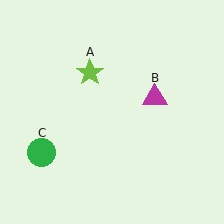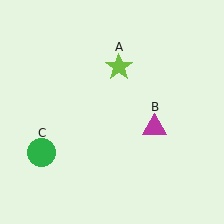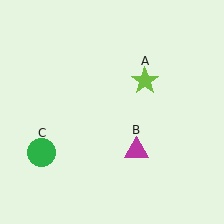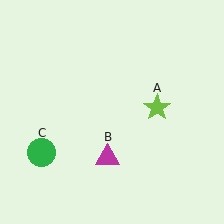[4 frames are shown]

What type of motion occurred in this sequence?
The lime star (object A), magenta triangle (object B) rotated clockwise around the center of the scene.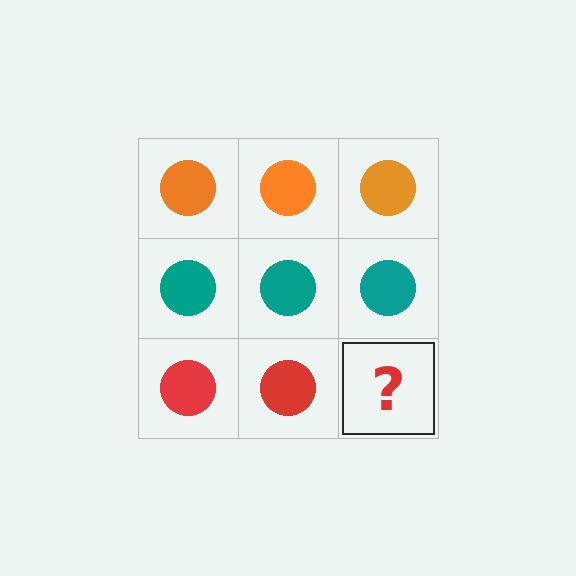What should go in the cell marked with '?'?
The missing cell should contain a red circle.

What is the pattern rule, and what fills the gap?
The rule is that each row has a consistent color. The gap should be filled with a red circle.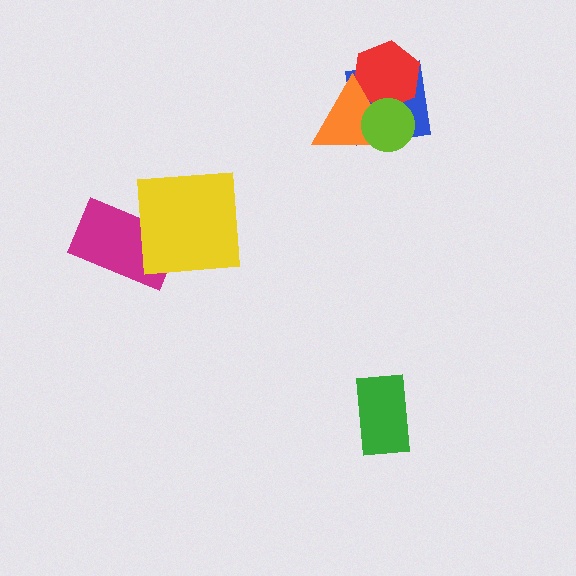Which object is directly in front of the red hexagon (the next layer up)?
The orange triangle is directly in front of the red hexagon.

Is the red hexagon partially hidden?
Yes, it is partially covered by another shape.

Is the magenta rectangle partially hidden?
Yes, it is partially covered by another shape.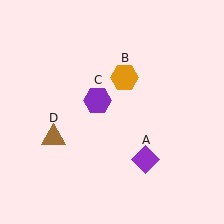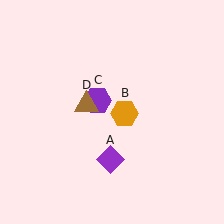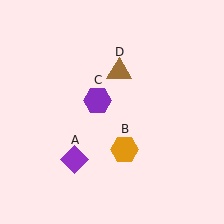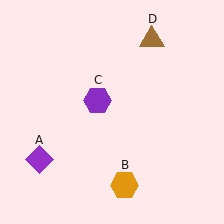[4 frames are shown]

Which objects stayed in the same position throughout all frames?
Purple hexagon (object C) remained stationary.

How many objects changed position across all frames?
3 objects changed position: purple diamond (object A), orange hexagon (object B), brown triangle (object D).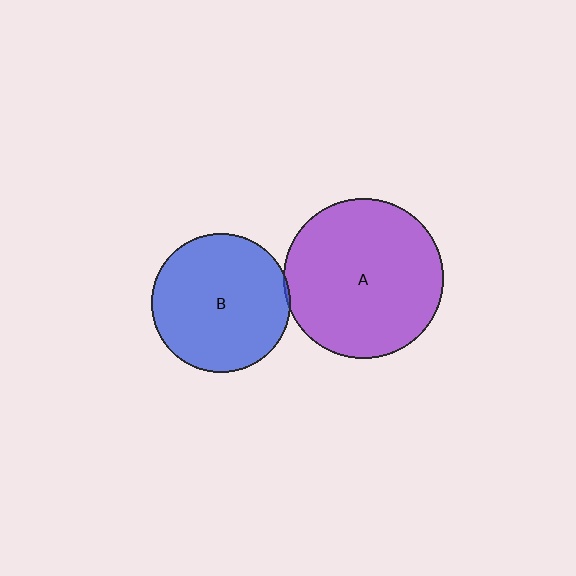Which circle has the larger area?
Circle A (purple).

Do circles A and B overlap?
Yes.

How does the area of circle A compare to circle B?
Approximately 1.3 times.